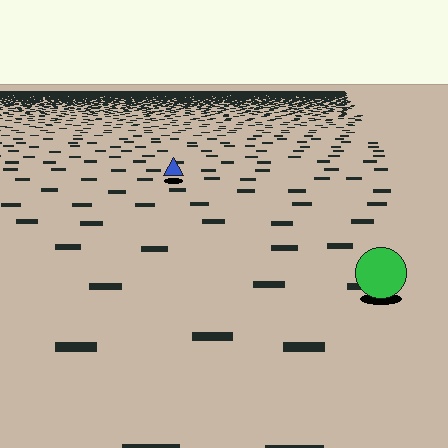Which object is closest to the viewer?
The green circle is closest. The texture marks near it are larger and more spread out.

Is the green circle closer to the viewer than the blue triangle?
Yes. The green circle is closer — you can tell from the texture gradient: the ground texture is coarser near it.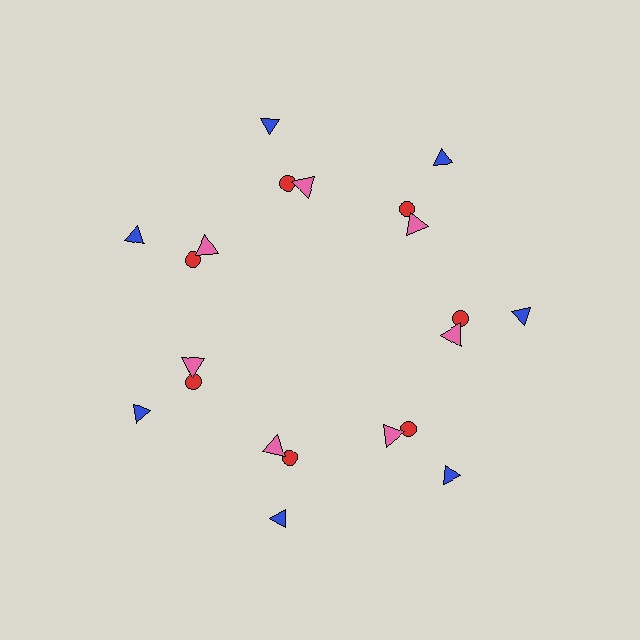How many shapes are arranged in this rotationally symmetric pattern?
There are 21 shapes, arranged in 7 groups of 3.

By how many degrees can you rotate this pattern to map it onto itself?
The pattern maps onto itself every 51 degrees of rotation.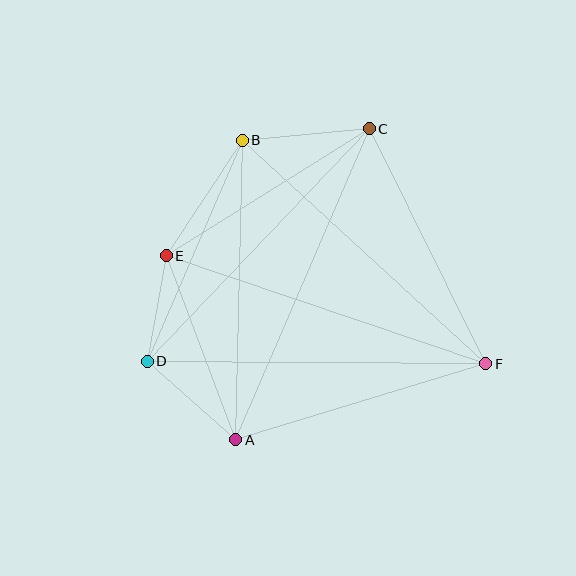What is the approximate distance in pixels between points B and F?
The distance between B and F is approximately 331 pixels.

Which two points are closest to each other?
Points D and E are closest to each other.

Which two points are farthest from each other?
Points A and C are farthest from each other.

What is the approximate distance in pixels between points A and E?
The distance between A and E is approximately 197 pixels.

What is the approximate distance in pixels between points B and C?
The distance between B and C is approximately 128 pixels.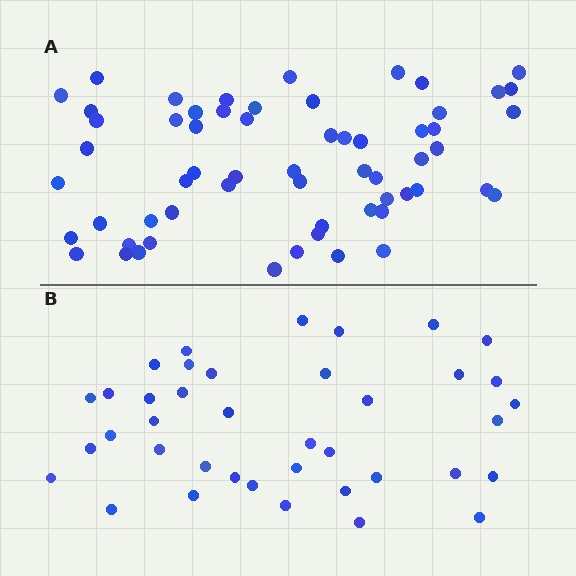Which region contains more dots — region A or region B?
Region A (the top region) has more dots.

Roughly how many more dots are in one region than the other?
Region A has approximately 20 more dots than region B.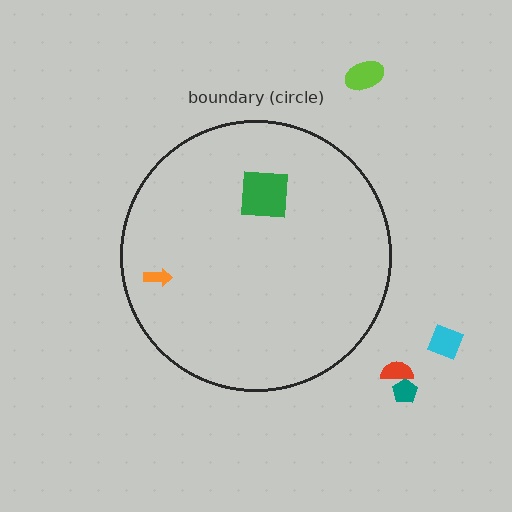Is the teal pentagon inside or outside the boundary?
Outside.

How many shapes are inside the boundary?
2 inside, 4 outside.